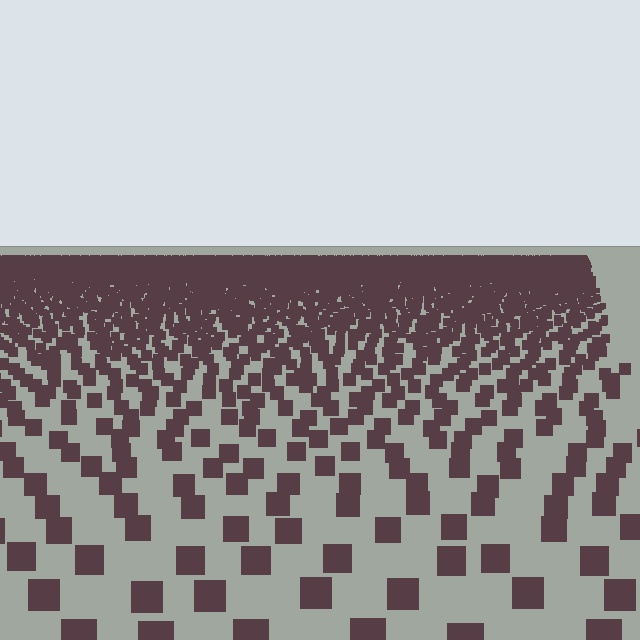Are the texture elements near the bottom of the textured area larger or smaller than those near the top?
Larger. Near the bottom, elements are closer to the viewer and appear at a bigger on-screen size.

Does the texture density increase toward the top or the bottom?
Density increases toward the top.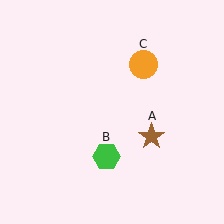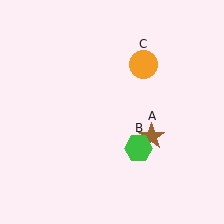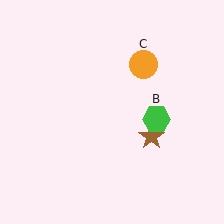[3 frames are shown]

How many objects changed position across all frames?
1 object changed position: green hexagon (object B).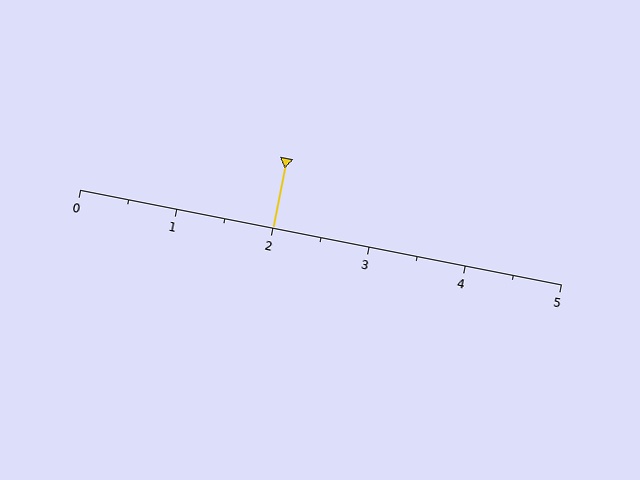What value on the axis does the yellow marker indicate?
The marker indicates approximately 2.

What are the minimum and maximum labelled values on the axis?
The axis runs from 0 to 5.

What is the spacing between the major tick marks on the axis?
The major ticks are spaced 1 apart.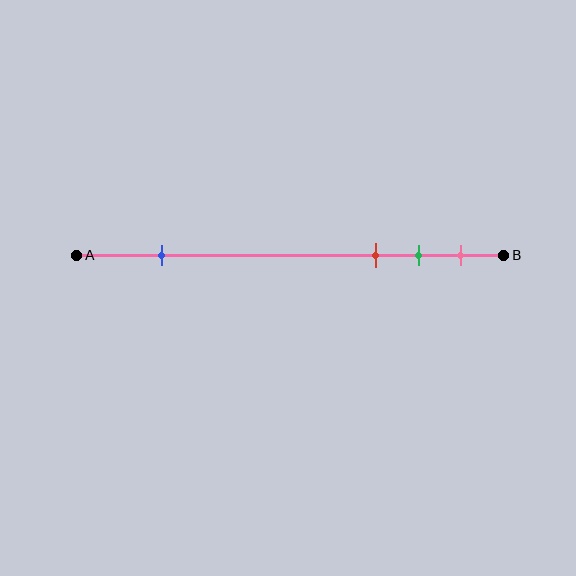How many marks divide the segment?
There are 4 marks dividing the segment.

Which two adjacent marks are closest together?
The green and pink marks are the closest adjacent pair.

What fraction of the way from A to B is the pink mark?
The pink mark is approximately 90% (0.9) of the way from A to B.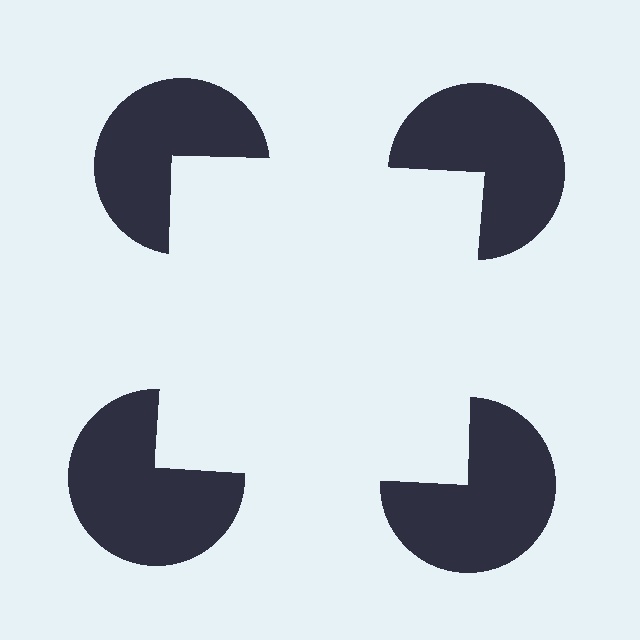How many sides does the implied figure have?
4 sides.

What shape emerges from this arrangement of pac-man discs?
An illusory square — its edges are inferred from the aligned wedge cuts in the pac-man discs, not physically drawn.